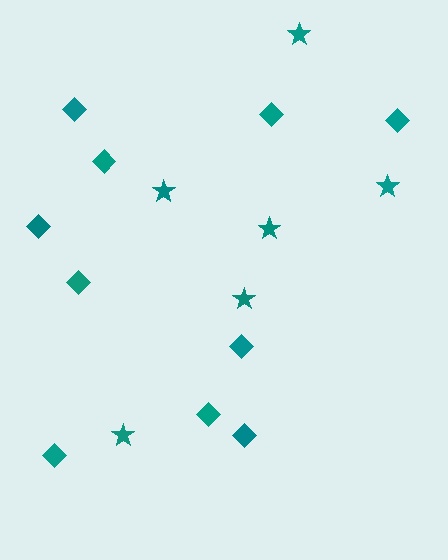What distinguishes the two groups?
There are 2 groups: one group of stars (6) and one group of diamonds (10).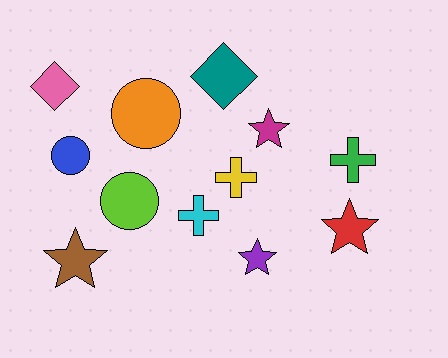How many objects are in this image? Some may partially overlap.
There are 12 objects.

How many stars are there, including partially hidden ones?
There are 4 stars.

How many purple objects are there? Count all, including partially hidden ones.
There is 1 purple object.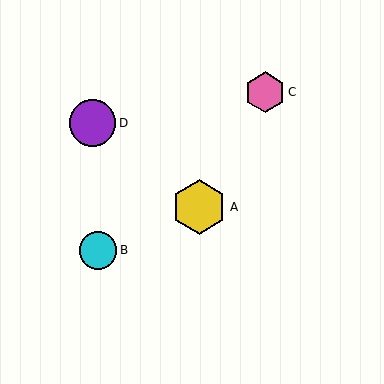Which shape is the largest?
The yellow hexagon (labeled A) is the largest.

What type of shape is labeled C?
Shape C is a pink hexagon.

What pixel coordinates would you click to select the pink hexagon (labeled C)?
Click at (265, 92) to select the pink hexagon C.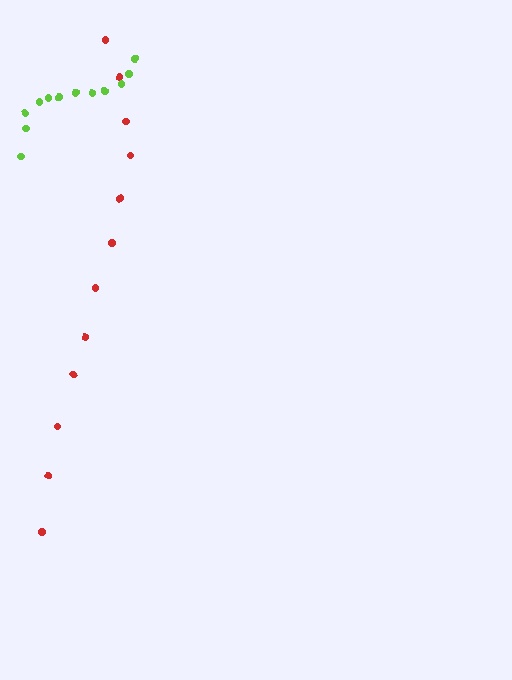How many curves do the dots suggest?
There are 2 distinct paths.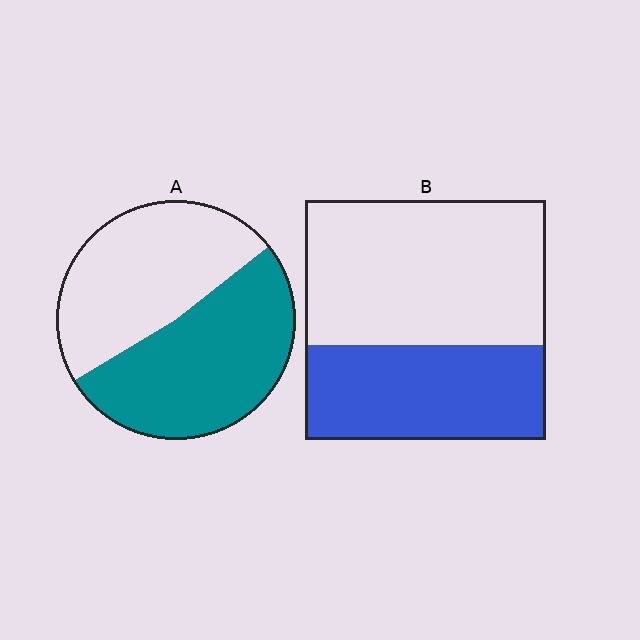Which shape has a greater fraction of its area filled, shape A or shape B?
Shape A.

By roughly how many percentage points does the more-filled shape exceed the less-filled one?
By roughly 15 percentage points (A over B).